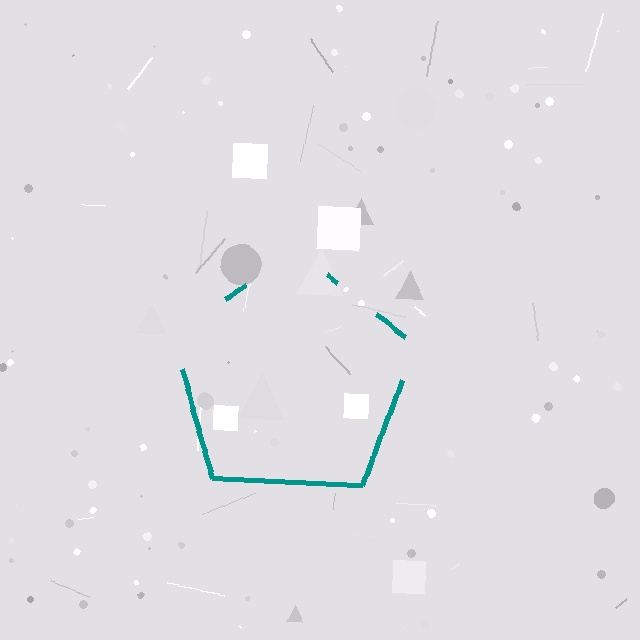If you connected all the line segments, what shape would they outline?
They would outline a pentagon.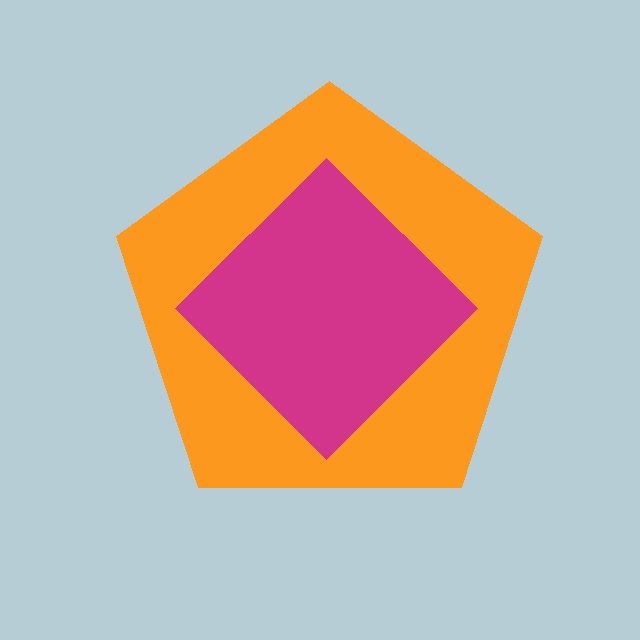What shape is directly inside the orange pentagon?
The magenta diamond.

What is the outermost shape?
The orange pentagon.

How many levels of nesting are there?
2.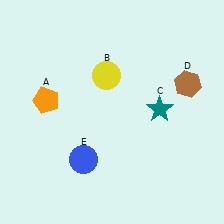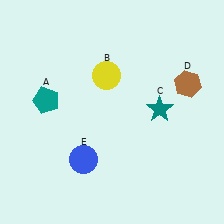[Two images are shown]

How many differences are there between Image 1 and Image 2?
There is 1 difference between the two images.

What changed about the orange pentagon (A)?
In Image 1, A is orange. In Image 2, it changed to teal.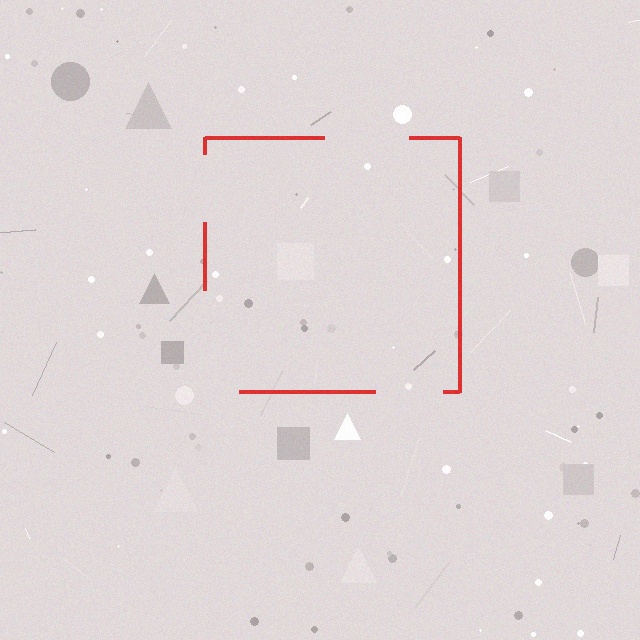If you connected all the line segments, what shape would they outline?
They would outline a square.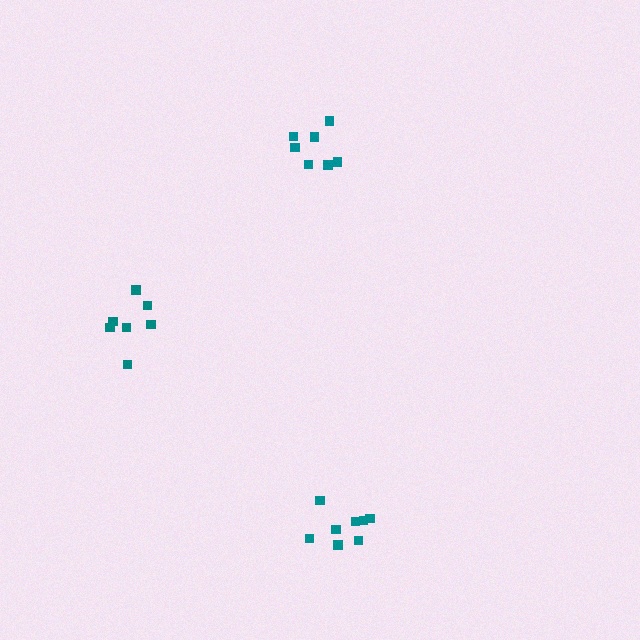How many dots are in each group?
Group 1: 7 dots, Group 2: 7 dots, Group 3: 8 dots (22 total).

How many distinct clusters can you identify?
There are 3 distinct clusters.